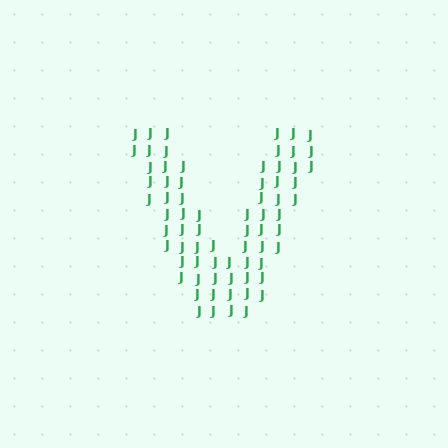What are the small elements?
The small elements are letter J's.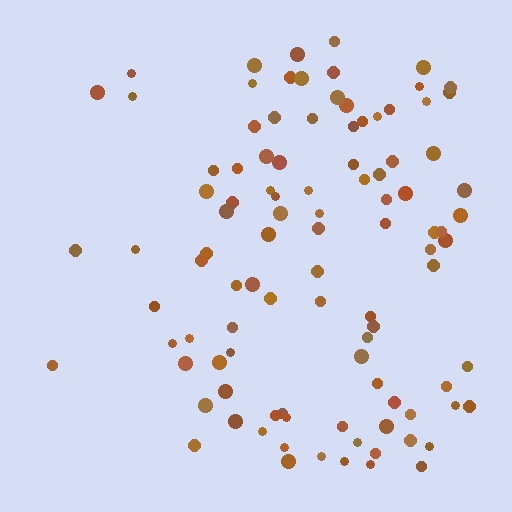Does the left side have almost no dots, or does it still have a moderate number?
Still a moderate number, just noticeably fewer than the right.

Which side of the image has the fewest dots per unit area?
The left.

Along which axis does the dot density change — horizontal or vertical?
Horizontal.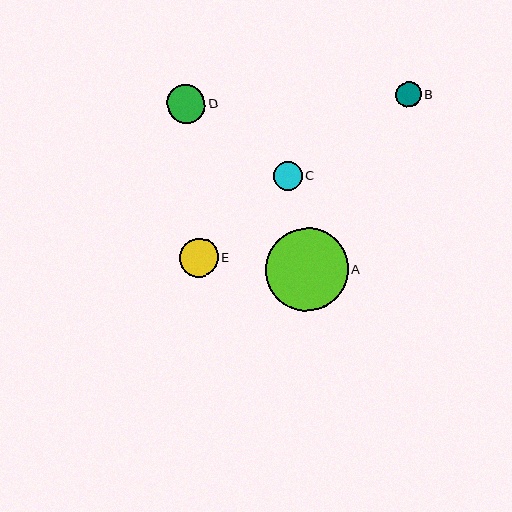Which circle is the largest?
Circle A is the largest with a size of approximately 83 pixels.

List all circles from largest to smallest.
From largest to smallest: A, E, D, C, B.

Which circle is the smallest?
Circle B is the smallest with a size of approximately 26 pixels.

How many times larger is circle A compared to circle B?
Circle A is approximately 3.2 times the size of circle B.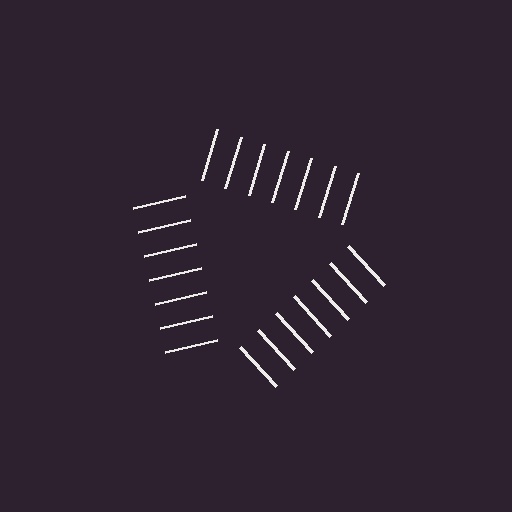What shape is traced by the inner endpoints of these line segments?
An illusory triangle — the line segments terminate on its edges but no continuous stroke is drawn.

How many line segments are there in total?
21 — 7 along each of the 3 edges.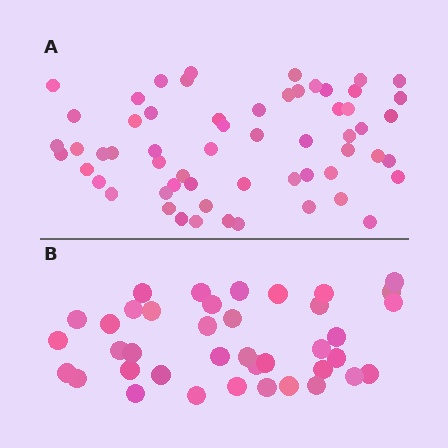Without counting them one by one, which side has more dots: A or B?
Region A (the top region) has more dots.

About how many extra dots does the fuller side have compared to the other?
Region A has approximately 20 more dots than region B.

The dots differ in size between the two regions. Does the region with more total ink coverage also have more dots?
No. Region B has more total ink coverage because its dots are larger, but region A actually contains more individual dots. Total area can be misleading — the number of items is what matters here.